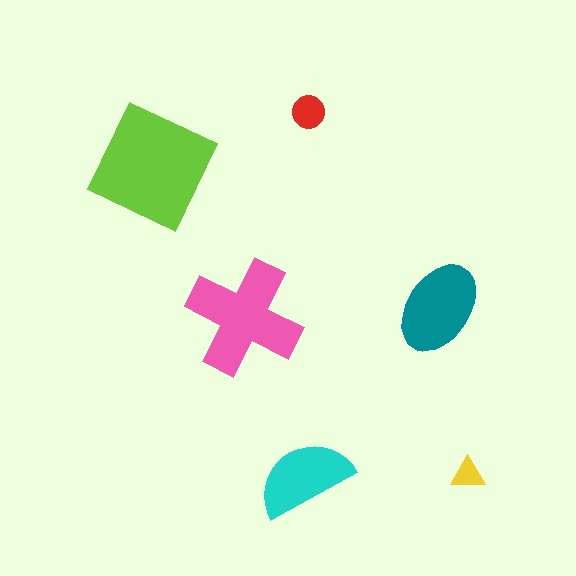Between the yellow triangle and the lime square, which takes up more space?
The lime square.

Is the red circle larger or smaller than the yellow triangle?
Larger.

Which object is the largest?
The lime square.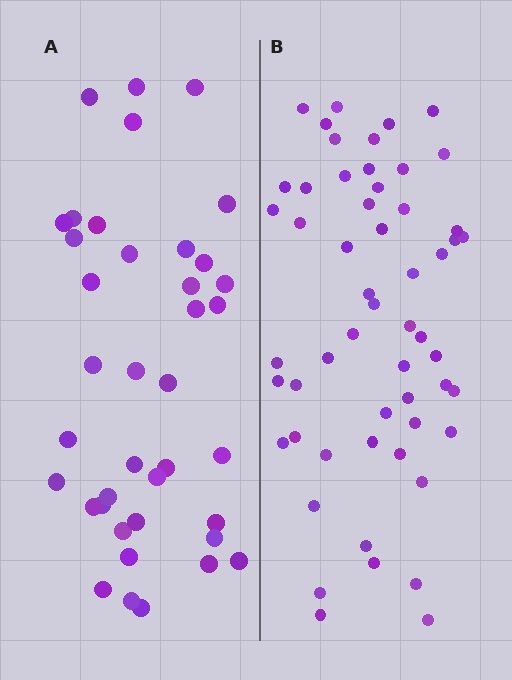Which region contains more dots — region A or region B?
Region B (the right region) has more dots.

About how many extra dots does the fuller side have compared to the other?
Region B has approximately 15 more dots than region A.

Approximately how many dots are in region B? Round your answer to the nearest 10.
About 60 dots. (The exact count is 55, which rounds to 60.)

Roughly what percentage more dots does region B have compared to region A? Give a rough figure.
About 40% more.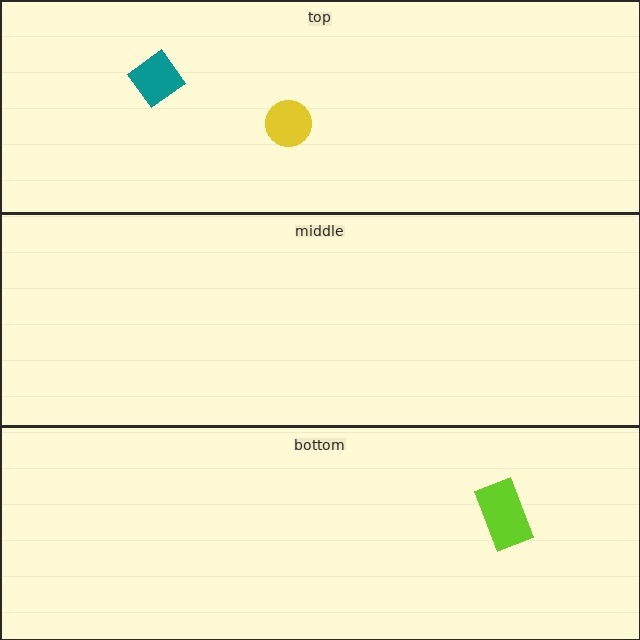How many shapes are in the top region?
2.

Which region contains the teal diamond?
The top region.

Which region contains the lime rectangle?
The bottom region.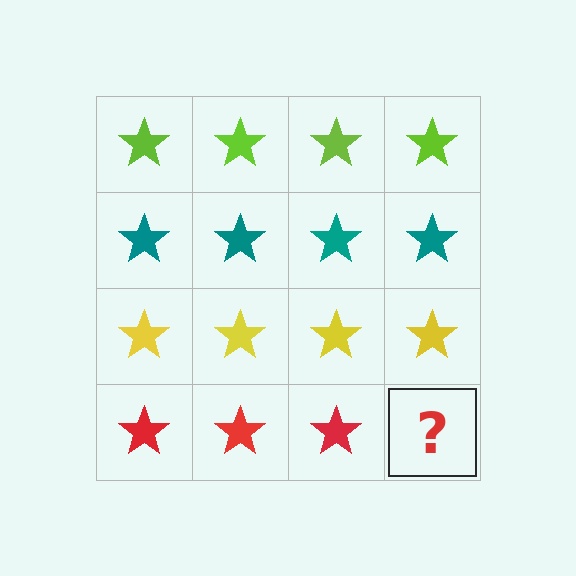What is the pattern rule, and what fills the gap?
The rule is that each row has a consistent color. The gap should be filled with a red star.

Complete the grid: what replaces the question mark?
The question mark should be replaced with a red star.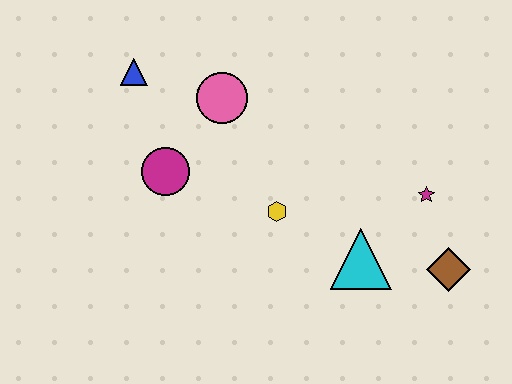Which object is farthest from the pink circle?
The brown diamond is farthest from the pink circle.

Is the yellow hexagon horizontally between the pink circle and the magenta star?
Yes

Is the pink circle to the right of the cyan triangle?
No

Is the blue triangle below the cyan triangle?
No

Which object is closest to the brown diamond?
The magenta star is closest to the brown diamond.